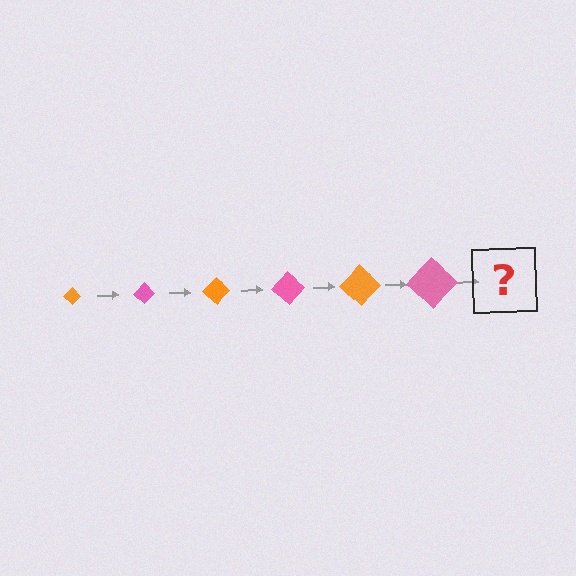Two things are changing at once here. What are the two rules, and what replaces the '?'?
The two rules are that the diamond grows larger each step and the color cycles through orange and pink. The '?' should be an orange diamond, larger than the previous one.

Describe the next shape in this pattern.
It should be an orange diamond, larger than the previous one.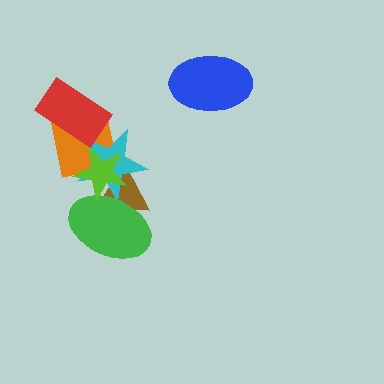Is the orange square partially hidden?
Yes, it is partially covered by another shape.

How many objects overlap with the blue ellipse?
0 objects overlap with the blue ellipse.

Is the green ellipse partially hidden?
Yes, it is partially covered by another shape.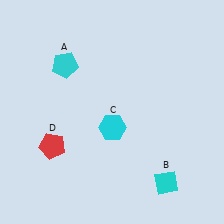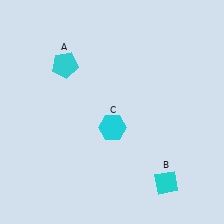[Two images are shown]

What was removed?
The red pentagon (D) was removed in Image 2.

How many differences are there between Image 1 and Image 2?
There is 1 difference between the two images.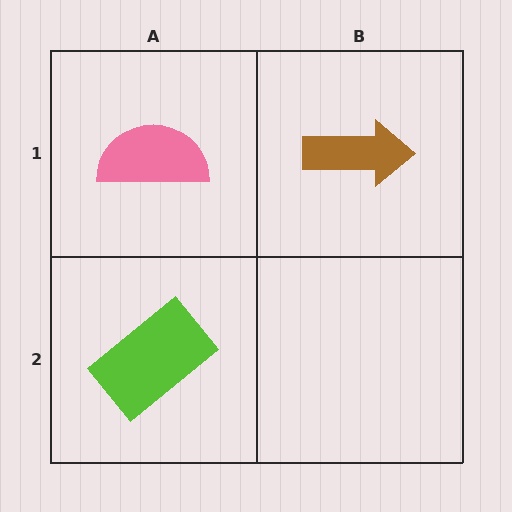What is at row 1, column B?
A brown arrow.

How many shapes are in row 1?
2 shapes.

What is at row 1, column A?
A pink semicircle.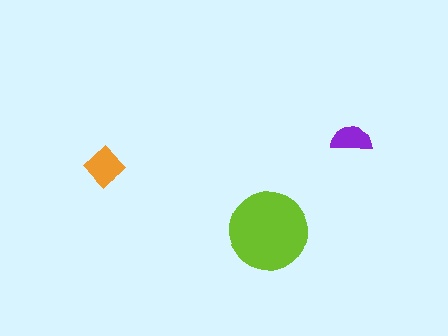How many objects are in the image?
There are 3 objects in the image.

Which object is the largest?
The lime circle.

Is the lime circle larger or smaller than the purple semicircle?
Larger.